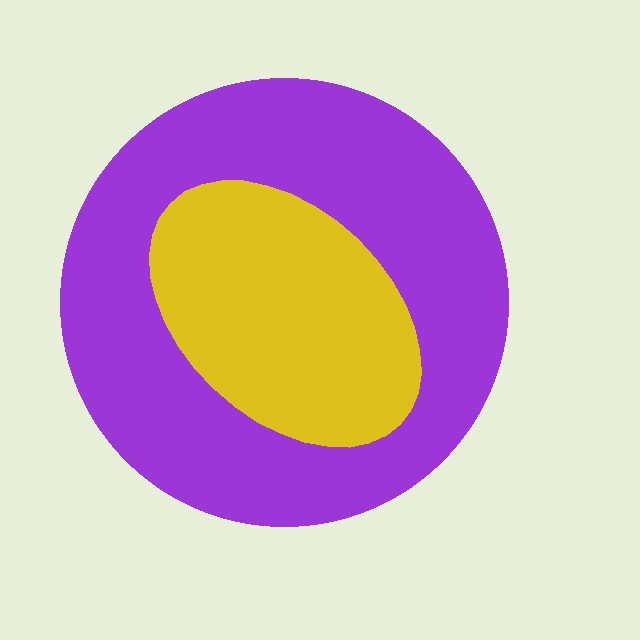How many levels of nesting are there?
2.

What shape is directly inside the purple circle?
The yellow ellipse.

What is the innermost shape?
The yellow ellipse.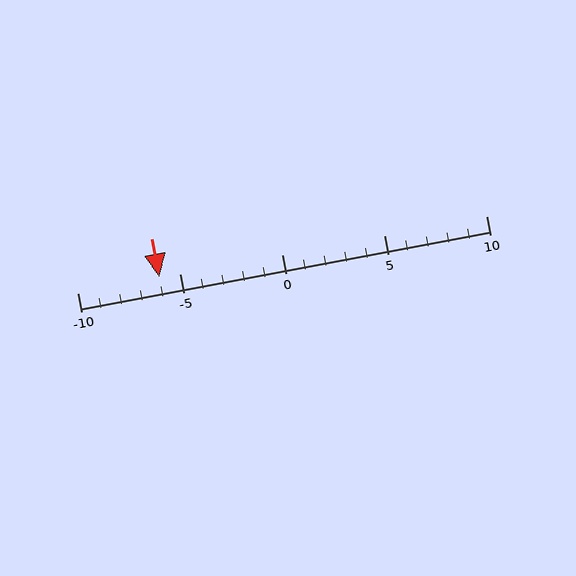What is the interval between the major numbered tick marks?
The major tick marks are spaced 5 units apart.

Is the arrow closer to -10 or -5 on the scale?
The arrow is closer to -5.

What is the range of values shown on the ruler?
The ruler shows values from -10 to 10.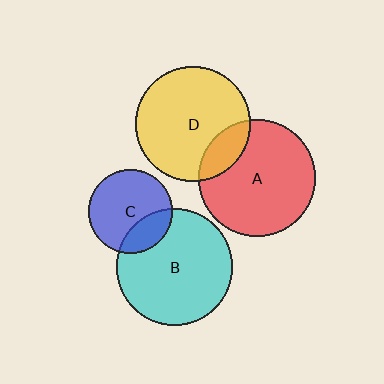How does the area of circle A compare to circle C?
Approximately 2.0 times.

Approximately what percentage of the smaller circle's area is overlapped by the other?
Approximately 20%.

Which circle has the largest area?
Circle A (red).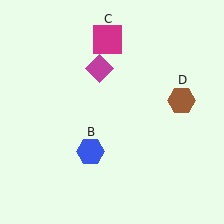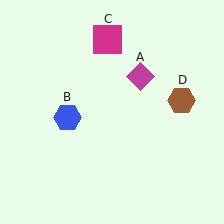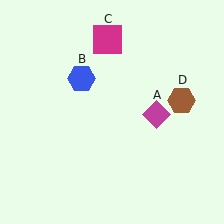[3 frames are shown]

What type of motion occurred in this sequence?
The magenta diamond (object A), blue hexagon (object B) rotated clockwise around the center of the scene.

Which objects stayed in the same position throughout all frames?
Magenta square (object C) and brown hexagon (object D) remained stationary.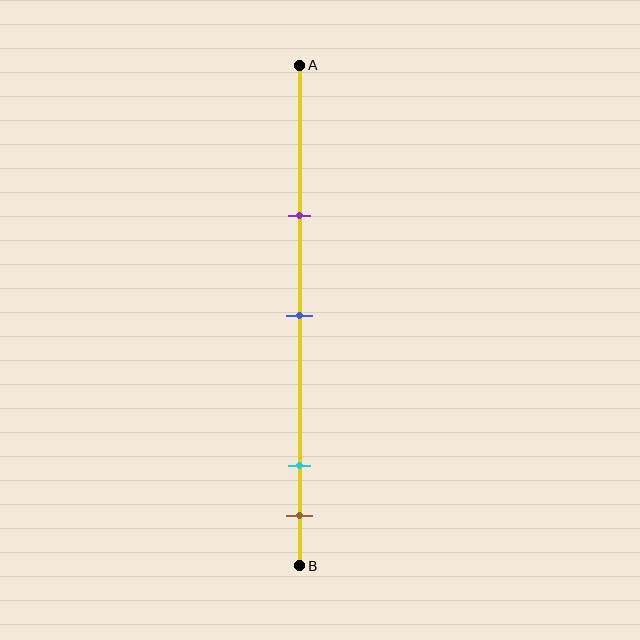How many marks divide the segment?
There are 4 marks dividing the segment.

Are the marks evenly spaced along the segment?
No, the marks are not evenly spaced.